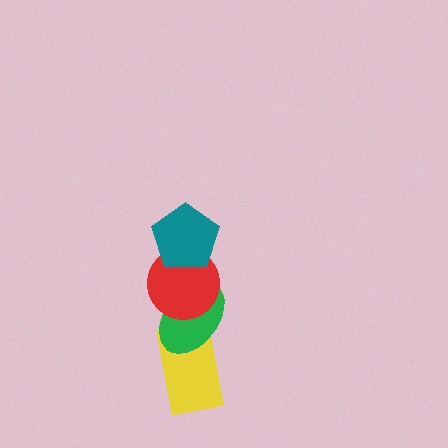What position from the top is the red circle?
The red circle is 2nd from the top.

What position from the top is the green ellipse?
The green ellipse is 3rd from the top.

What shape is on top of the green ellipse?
The red circle is on top of the green ellipse.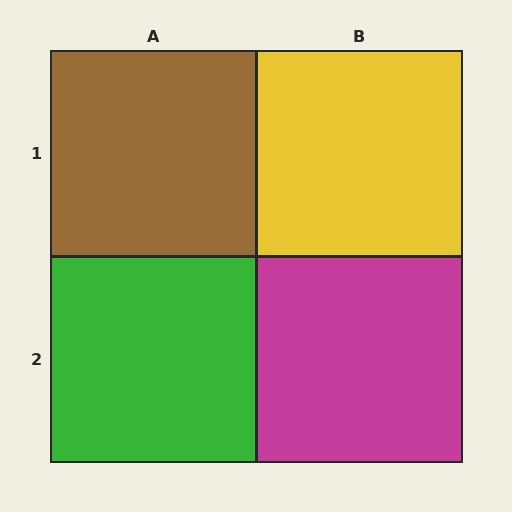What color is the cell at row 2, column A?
Green.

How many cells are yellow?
1 cell is yellow.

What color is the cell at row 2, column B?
Magenta.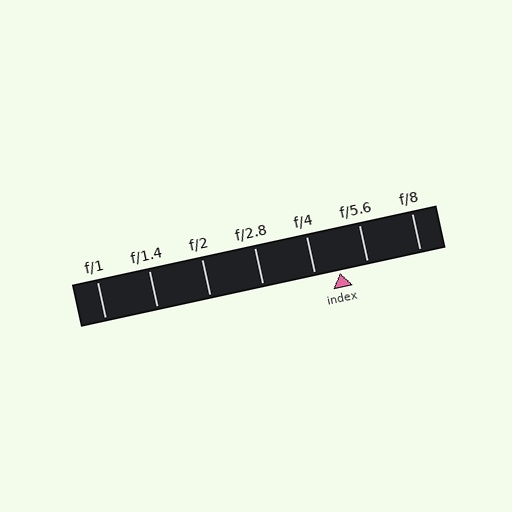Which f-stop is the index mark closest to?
The index mark is closest to f/4.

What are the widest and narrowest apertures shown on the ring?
The widest aperture shown is f/1 and the narrowest is f/8.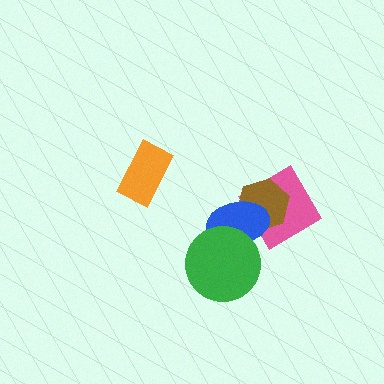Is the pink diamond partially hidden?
Yes, it is partially covered by another shape.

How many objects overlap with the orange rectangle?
0 objects overlap with the orange rectangle.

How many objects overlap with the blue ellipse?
3 objects overlap with the blue ellipse.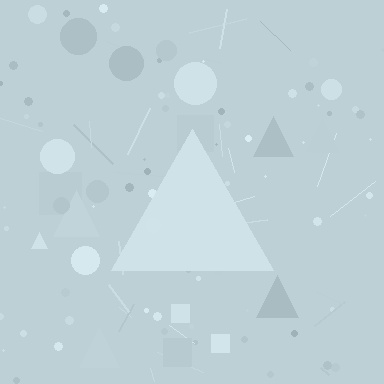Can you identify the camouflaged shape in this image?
The camouflaged shape is a triangle.